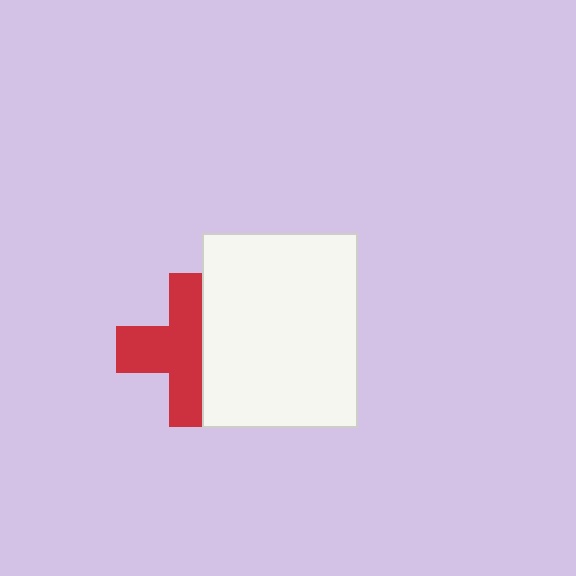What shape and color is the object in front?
The object in front is a white rectangle.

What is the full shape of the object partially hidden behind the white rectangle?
The partially hidden object is a red cross.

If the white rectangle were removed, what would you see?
You would see the complete red cross.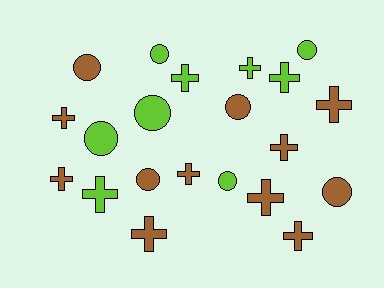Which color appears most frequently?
Brown, with 12 objects.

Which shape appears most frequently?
Cross, with 12 objects.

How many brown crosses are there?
There are 8 brown crosses.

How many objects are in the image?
There are 21 objects.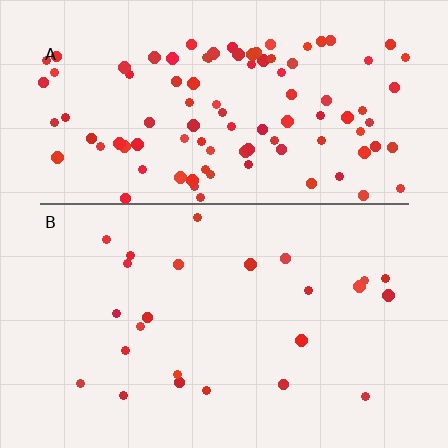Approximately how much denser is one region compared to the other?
Approximately 4.1× — region A over region B.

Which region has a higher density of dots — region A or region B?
A (the top).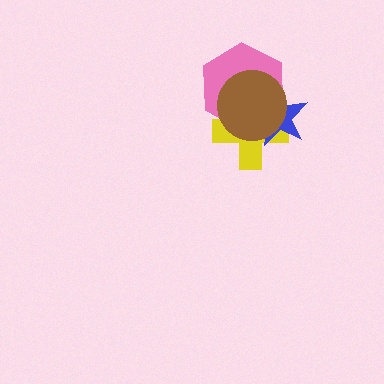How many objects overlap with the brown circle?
3 objects overlap with the brown circle.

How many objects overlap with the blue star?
3 objects overlap with the blue star.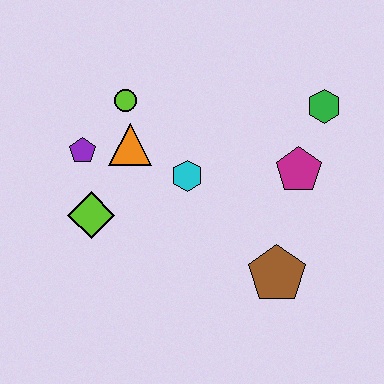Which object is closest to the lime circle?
The orange triangle is closest to the lime circle.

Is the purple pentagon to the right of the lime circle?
No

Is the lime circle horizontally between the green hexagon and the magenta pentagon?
No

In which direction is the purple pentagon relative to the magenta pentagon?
The purple pentagon is to the left of the magenta pentagon.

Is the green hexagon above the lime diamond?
Yes